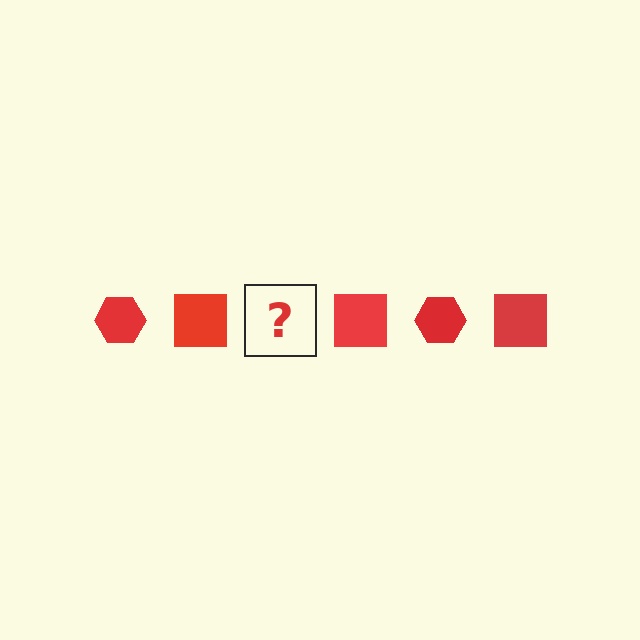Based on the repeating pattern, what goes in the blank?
The blank should be a red hexagon.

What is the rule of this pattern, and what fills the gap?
The rule is that the pattern cycles through hexagon, square shapes in red. The gap should be filled with a red hexagon.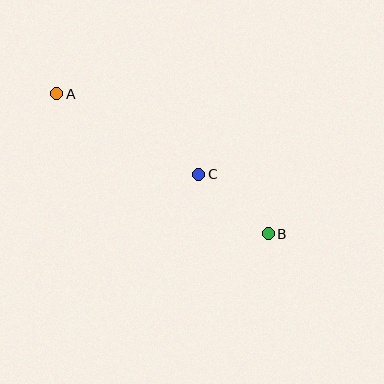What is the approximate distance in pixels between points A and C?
The distance between A and C is approximately 163 pixels.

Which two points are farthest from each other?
Points A and B are farthest from each other.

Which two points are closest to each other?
Points B and C are closest to each other.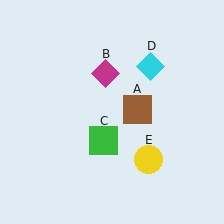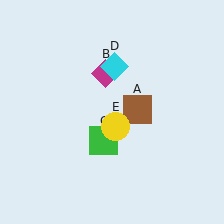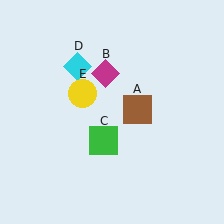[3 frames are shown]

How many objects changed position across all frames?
2 objects changed position: cyan diamond (object D), yellow circle (object E).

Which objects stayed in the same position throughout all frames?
Brown square (object A) and magenta diamond (object B) and green square (object C) remained stationary.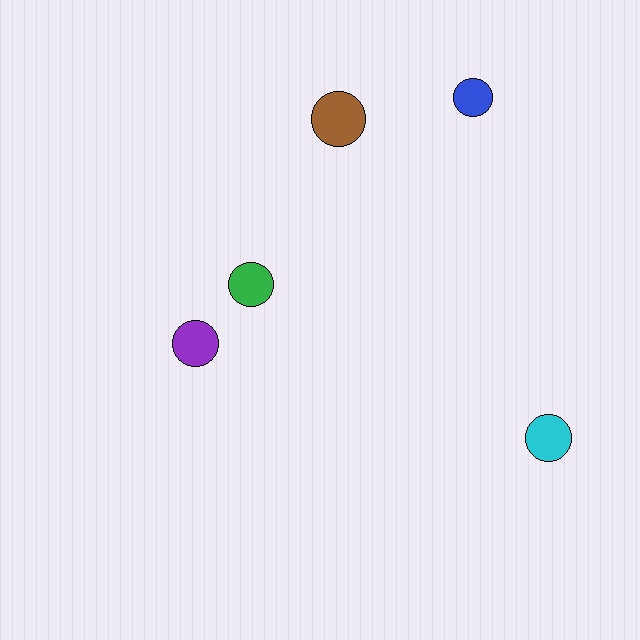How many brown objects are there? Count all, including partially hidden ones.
There is 1 brown object.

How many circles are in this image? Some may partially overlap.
There are 5 circles.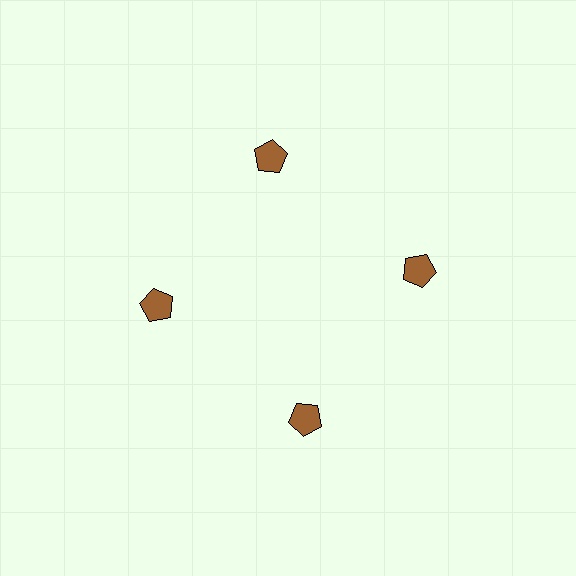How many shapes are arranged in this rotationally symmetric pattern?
There are 4 shapes, arranged in 4 groups of 1.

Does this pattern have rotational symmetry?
Yes, this pattern has 4-fold rotational symmetry. It looks the same after rotating 90 degrees around the center.